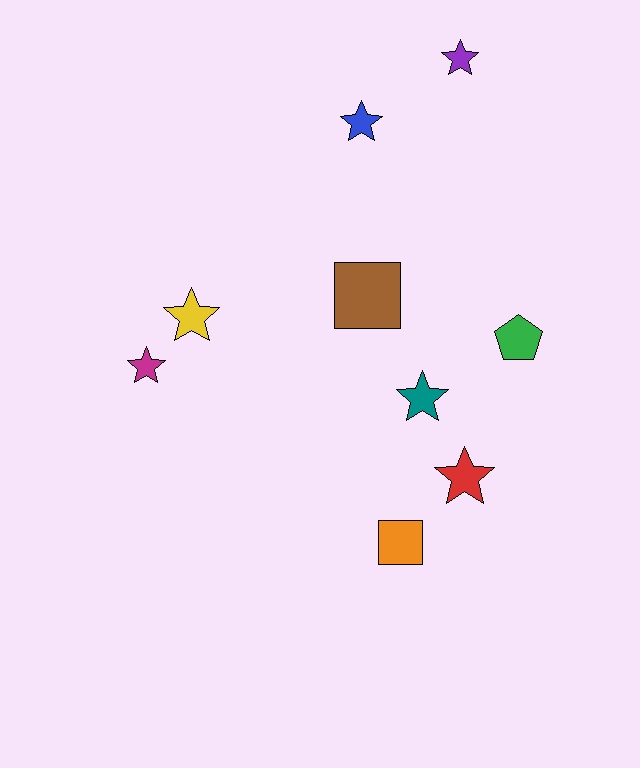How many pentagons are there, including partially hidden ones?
There is 1 pentagon.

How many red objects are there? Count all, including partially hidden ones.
There is 1 red object.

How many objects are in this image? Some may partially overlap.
There are 9 objects.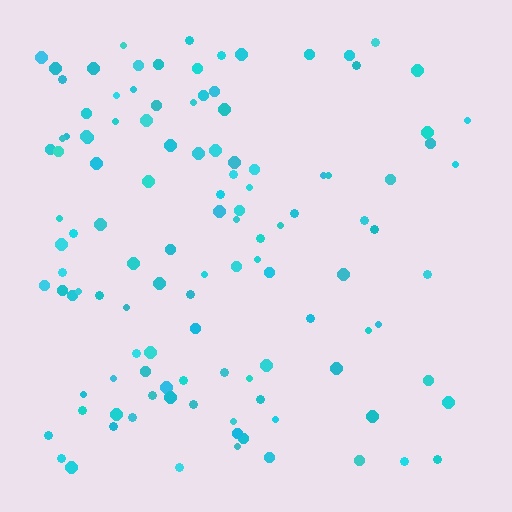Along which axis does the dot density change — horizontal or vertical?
Horizontal.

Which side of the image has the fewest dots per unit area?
The right.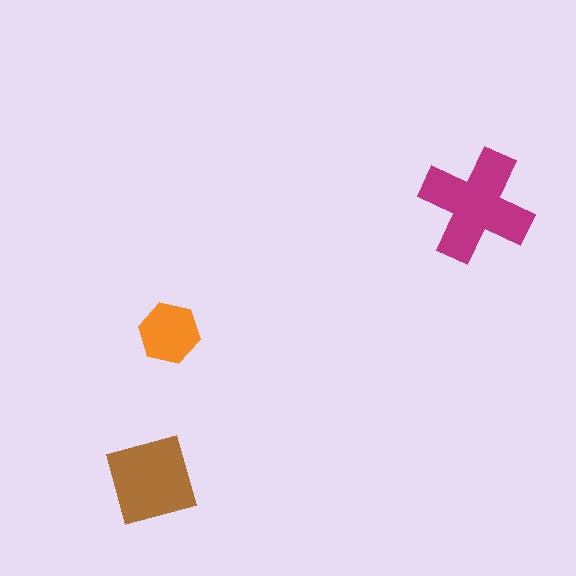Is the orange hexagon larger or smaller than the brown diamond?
Smaller.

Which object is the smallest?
The orange hexagon.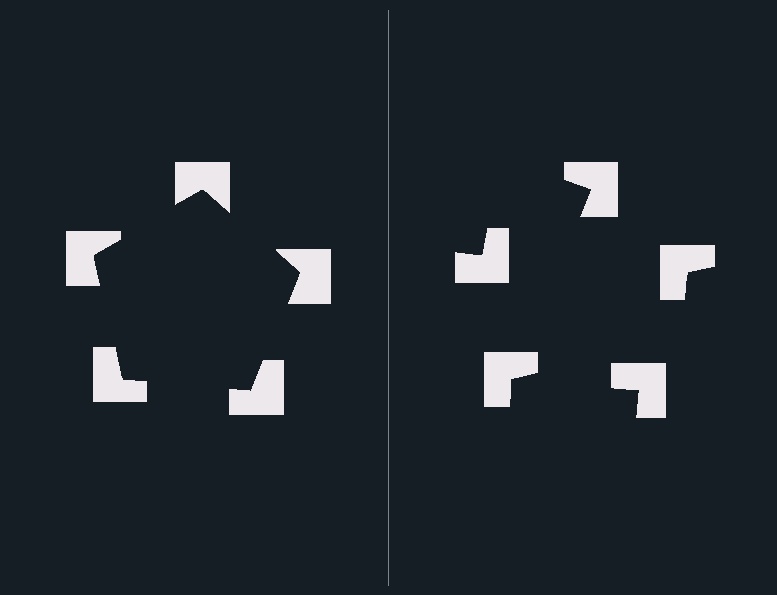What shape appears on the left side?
An illusory pentagon.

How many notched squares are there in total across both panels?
10 — 5 on each side.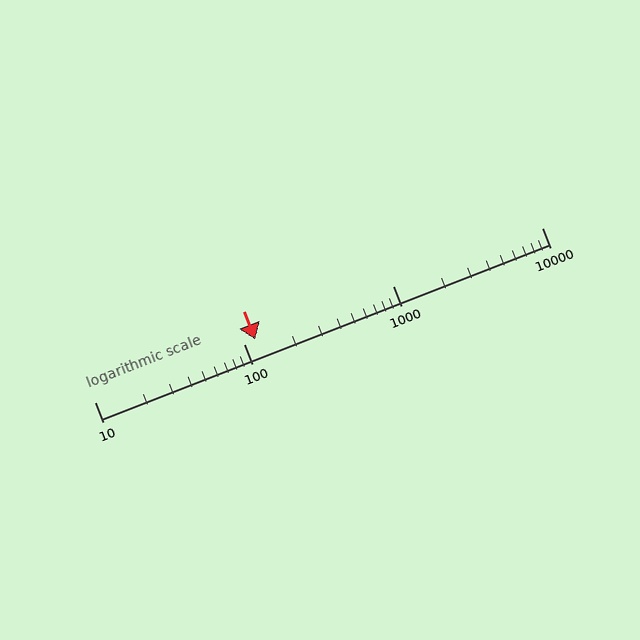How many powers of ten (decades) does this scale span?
The scale spans 3 decades, from 10 to 10000.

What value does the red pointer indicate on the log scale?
The pointer indicates approximately 120.